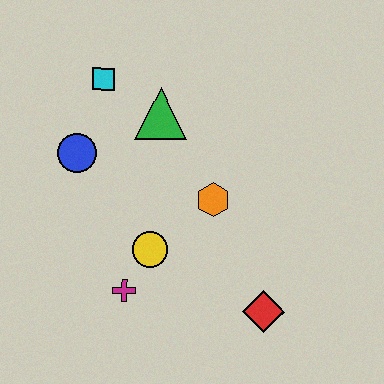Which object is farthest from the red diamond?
The cyan square is farthest from the red diamond.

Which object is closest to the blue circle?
The cyan square is closest to the blue circle.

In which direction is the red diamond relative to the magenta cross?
The red diamond is to the right of the magenta cross.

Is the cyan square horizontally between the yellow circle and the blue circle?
Yes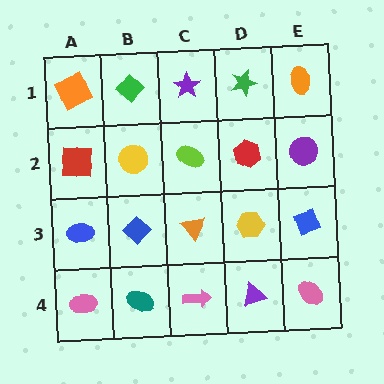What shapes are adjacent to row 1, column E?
A purple circle (row 2, column E), a green star (row 1, column D).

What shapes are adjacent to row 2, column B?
A green diamond (row 1, column B), a blue diamond (row 3, column B), a red square (row 2, column A), a lime ellipse (row 2, column C).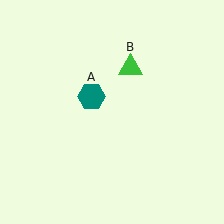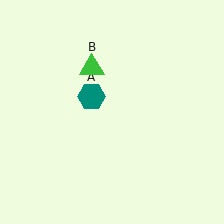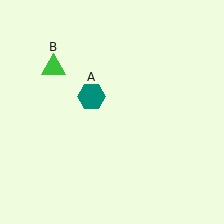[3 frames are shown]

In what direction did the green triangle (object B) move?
The green triangle (object B) moved left.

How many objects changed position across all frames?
1 object changed position: green triangle (object B).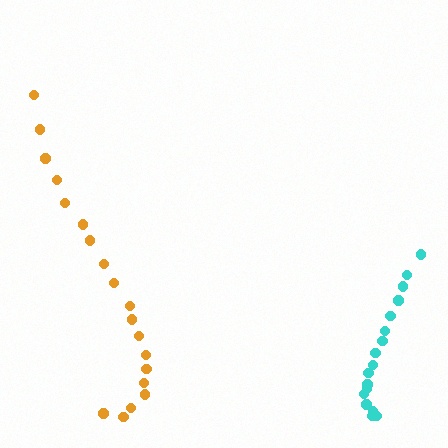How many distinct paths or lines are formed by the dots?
There are 2 distinct paths.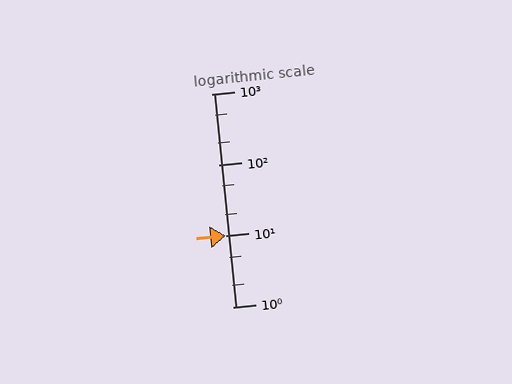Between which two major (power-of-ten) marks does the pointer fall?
The pointer is between 10 and 100.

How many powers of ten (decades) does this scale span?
The scale spans 3 decades, from 1 to 1000.